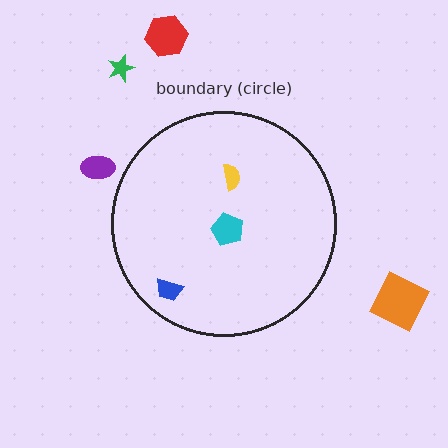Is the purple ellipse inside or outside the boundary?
Outside.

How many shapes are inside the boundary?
3 inside, 4 outside.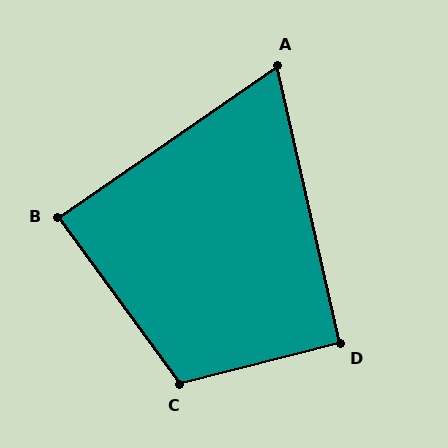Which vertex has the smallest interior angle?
A, at approximately 68 degrees.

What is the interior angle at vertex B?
Approximately 88 degrees (approximately right).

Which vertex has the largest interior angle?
C, at approximately 112 degrees.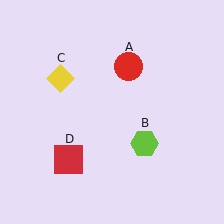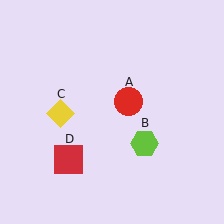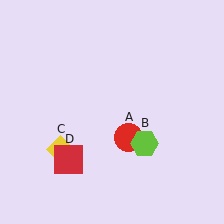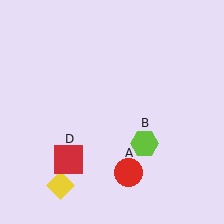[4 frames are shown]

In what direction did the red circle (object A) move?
The red circle (object A) moved down.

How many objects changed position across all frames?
2 objects changed position: red circle (object A), yellow diamond (object C).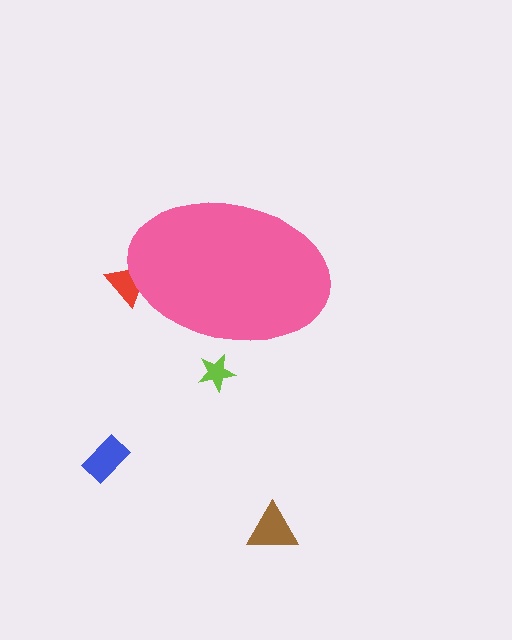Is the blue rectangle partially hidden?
No, the blue rectangle is fully visible.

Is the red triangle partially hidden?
Yes, the red triangle is partially hidden behind the pink ellipse.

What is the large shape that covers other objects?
A pink ellipse.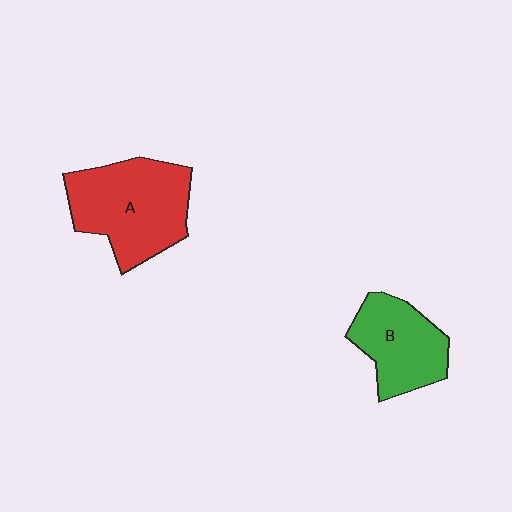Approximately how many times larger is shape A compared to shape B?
Approximately 1.4 times.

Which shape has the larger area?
Shape A (red).